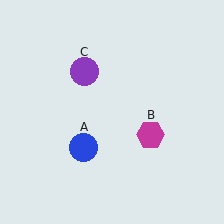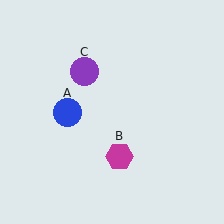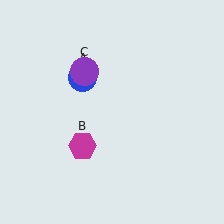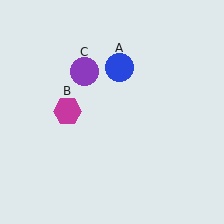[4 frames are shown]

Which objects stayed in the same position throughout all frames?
Purple circle (object C) remained stationary.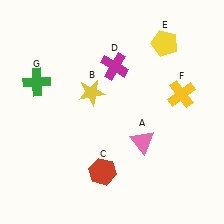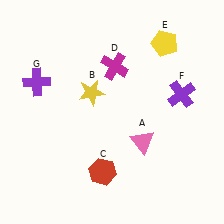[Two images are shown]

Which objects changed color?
F changed from yellow to purple. G changed from green to purple.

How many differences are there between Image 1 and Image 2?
There are 2 differences between the two images.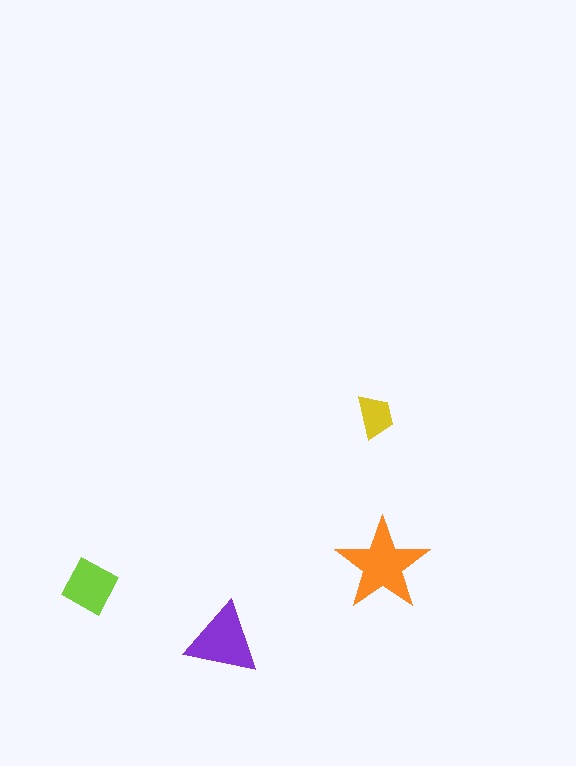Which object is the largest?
The orange star.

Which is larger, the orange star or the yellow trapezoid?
The orange star.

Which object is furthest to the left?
The lime diamond is leftmost.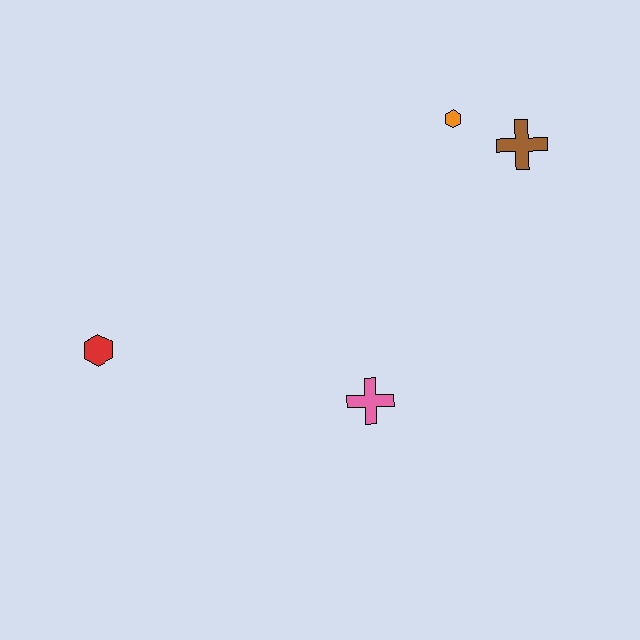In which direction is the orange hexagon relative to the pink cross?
The orange hexagon is above the pink cross.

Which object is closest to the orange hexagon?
The brown cross is closest to the orange hexagon.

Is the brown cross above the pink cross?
Yes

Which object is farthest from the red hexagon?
The brown cross is farthest from the red hexagon.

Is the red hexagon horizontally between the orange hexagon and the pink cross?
No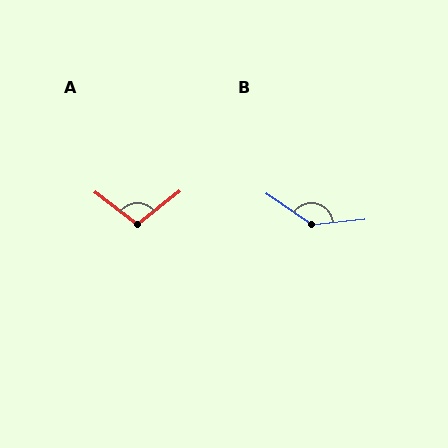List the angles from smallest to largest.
A (104°), B (140°).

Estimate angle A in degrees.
Approximately 104 degrees.